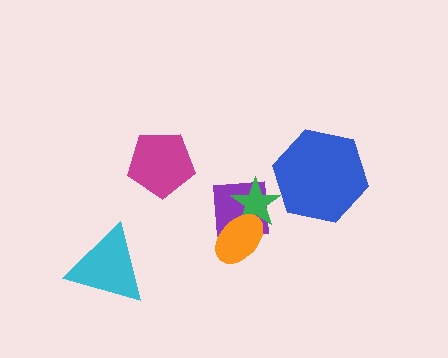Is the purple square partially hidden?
Yes, it is partially covered by another shape.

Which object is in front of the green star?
The orange ellipse is in front of the green star.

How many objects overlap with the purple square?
2 objects overlap with the purple square.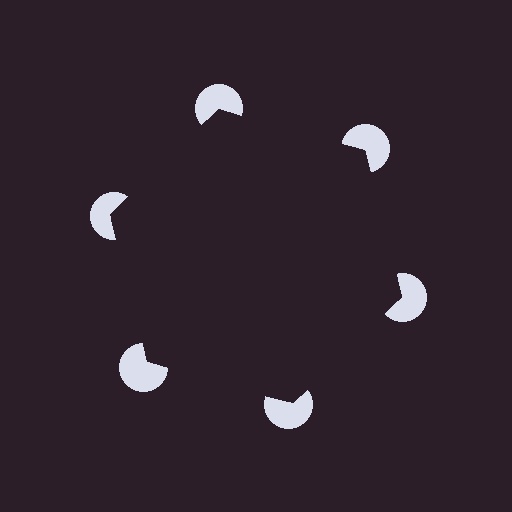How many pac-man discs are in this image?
There are 6 — one at each vertex of the illusory hexagon.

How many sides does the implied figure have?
6 sides.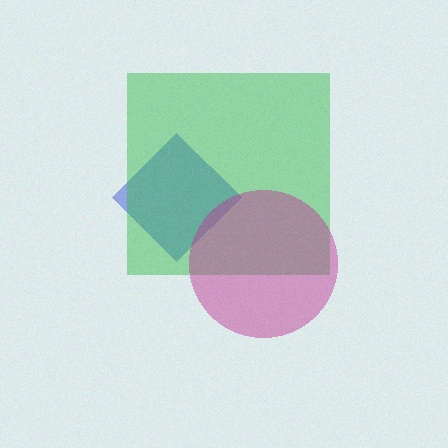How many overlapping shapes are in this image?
There are 3 overlapping shapes in the image.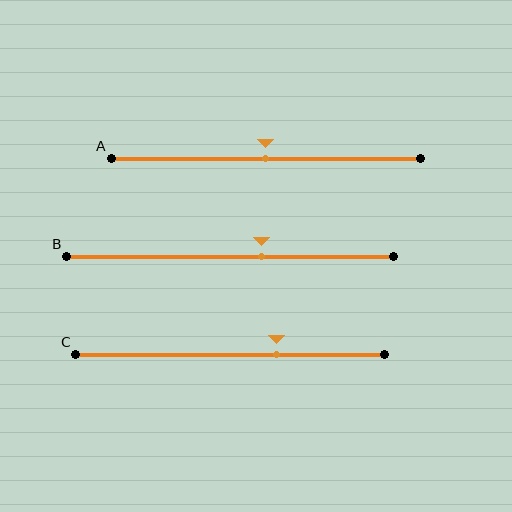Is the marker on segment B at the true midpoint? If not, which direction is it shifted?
No, the marker on segment B is shifted to the right by about 10% of the segment length.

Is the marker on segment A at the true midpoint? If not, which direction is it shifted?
Yes, the marker on segment A is at the true midpoint.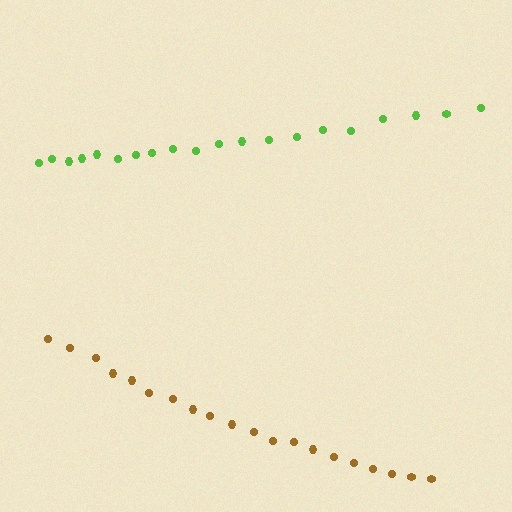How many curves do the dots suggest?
There are 2 distinct paths.